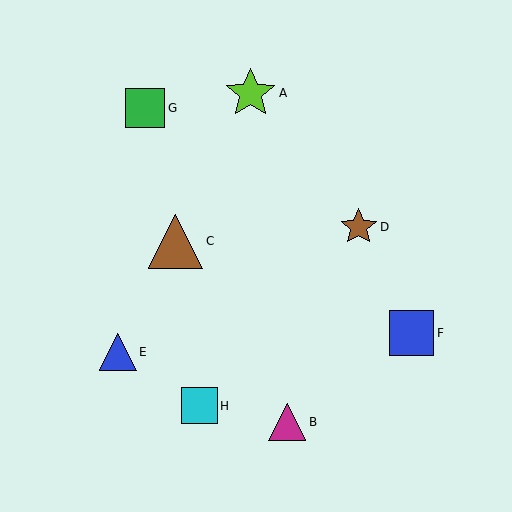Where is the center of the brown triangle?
The center of the brown triangle is at (176, 241).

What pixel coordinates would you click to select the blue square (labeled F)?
Click at (412, 333) to select the blue square F.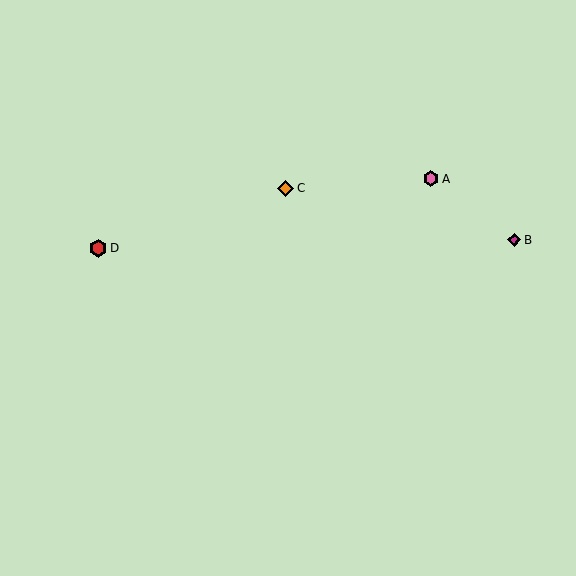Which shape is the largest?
The red hexagon (labeled D) is the largest.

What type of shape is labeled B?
Shape B is a magenta diamond.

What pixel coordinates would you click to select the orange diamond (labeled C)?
Click at (286, 188) to select the orange diamond C.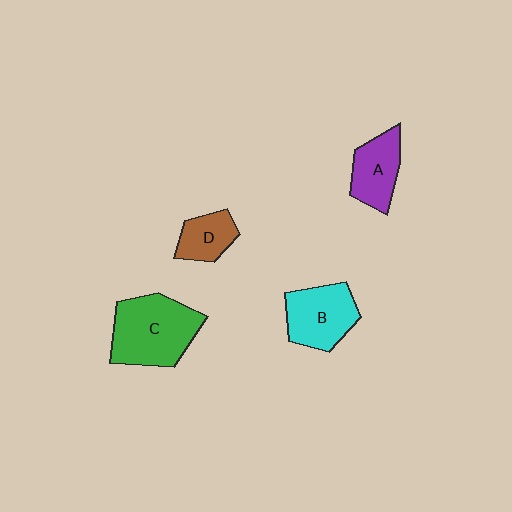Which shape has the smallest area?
Shape D (brown).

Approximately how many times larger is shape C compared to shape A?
Approximately 1.7 times.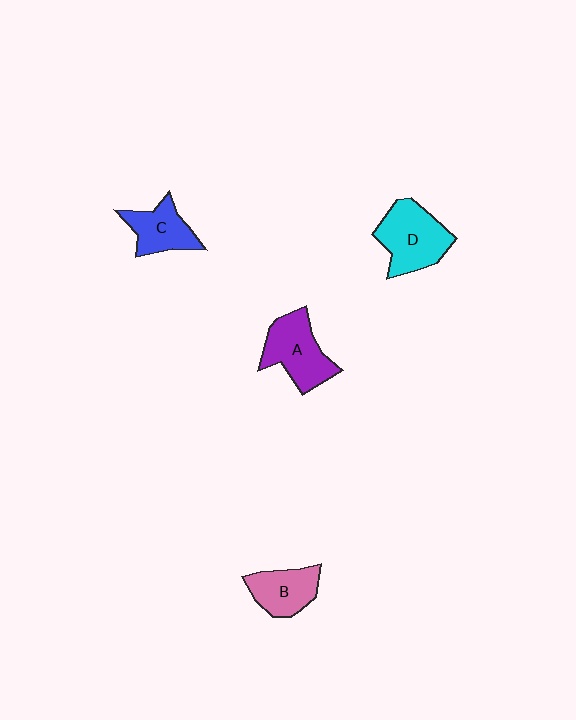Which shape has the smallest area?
Shape C (blue).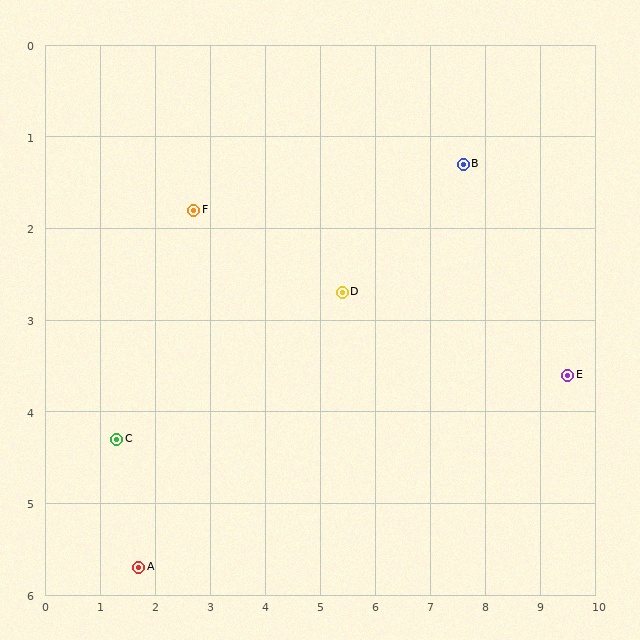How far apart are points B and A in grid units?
Points B and A are about 7.4 grid units apart.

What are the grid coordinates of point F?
Point F is at approximately (2.7, 1.8).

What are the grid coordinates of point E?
Point E is at approximately (9.5, 3.6).